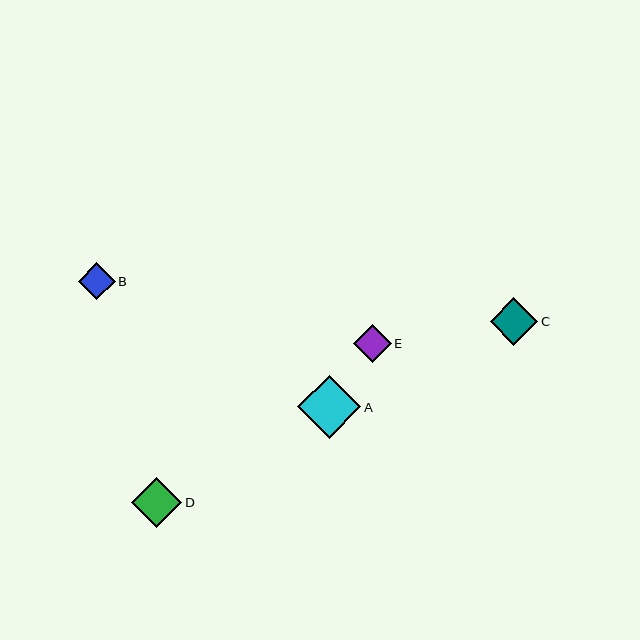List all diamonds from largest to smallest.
From largest to smallest: A, D, C, E, B.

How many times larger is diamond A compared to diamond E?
Diamond A is approximately 1.7 times the size of diamond E.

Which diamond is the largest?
Diamond A is the largest with a size of approximately 63 pixels.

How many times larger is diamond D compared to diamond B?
Diamond D is approximately 1.4 times the size of diamond B.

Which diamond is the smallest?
Diamond B is the smallest with a size of approximately 37 pixels.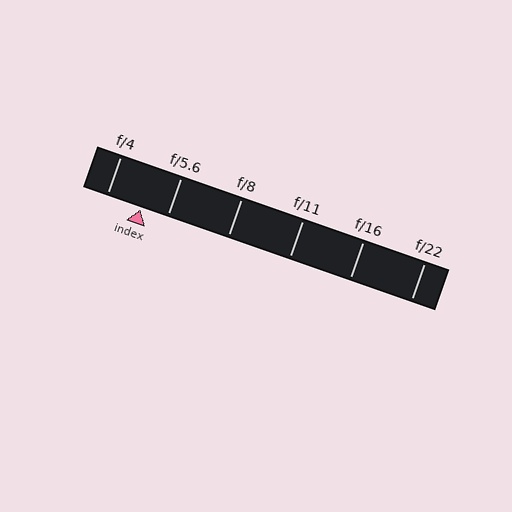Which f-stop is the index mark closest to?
The index mark is closest to f/5.6.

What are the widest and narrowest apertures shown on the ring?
The widest aperture shown is f/4 and the narrowest is f/22.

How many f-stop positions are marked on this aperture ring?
There are 6 f-stop positions marked.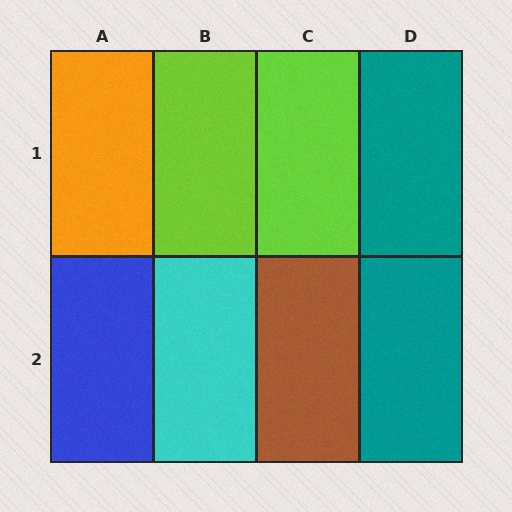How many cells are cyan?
1 cell is cyan.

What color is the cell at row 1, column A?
Orange.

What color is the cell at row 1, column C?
Lime.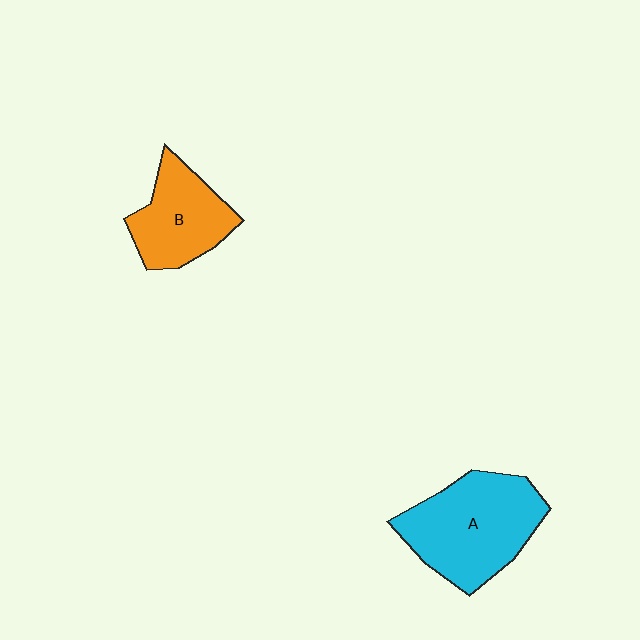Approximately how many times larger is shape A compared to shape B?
Approximately 1.5 times.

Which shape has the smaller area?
Shape B (orange).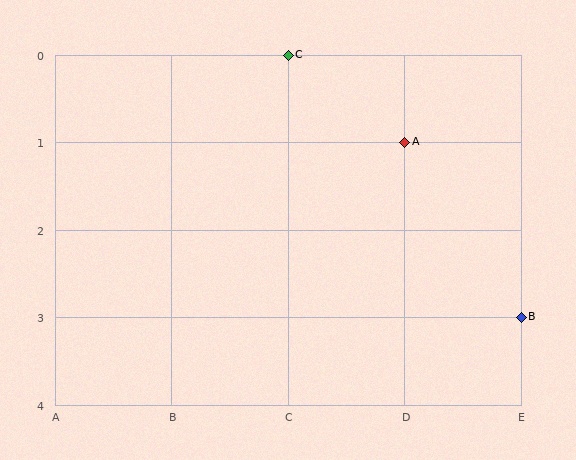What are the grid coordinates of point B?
Point B is at grid coordinates (E, 3).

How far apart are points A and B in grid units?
Points A and B are 1 column and 2 rows apart (about 2.2 grid units diagonally).